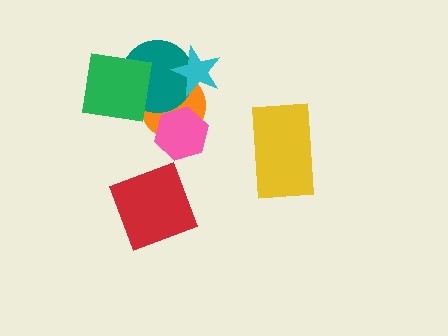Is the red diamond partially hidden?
No, no other shape covers it.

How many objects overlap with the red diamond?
0 objects overlap with the red diamond.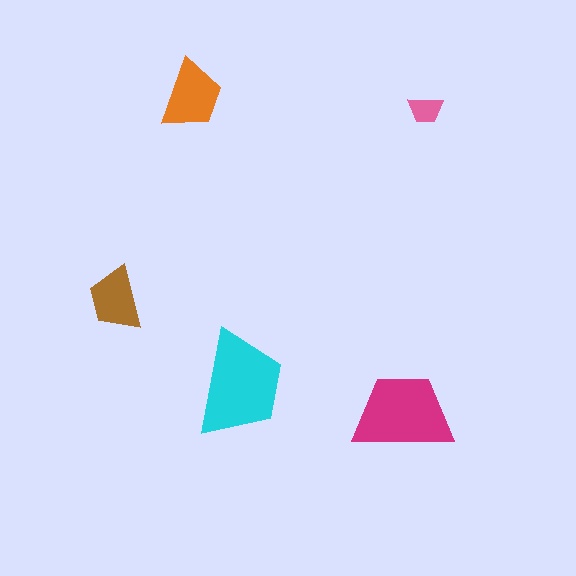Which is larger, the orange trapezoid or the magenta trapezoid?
The magenta one.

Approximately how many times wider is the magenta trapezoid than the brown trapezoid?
About 1.5 times wider.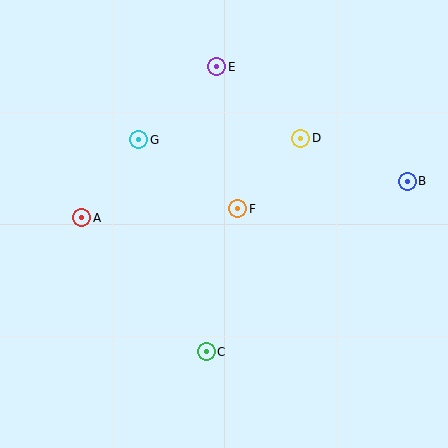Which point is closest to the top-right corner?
Point B is closest to the top-right corner.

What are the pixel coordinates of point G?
Point G is at (139, 140).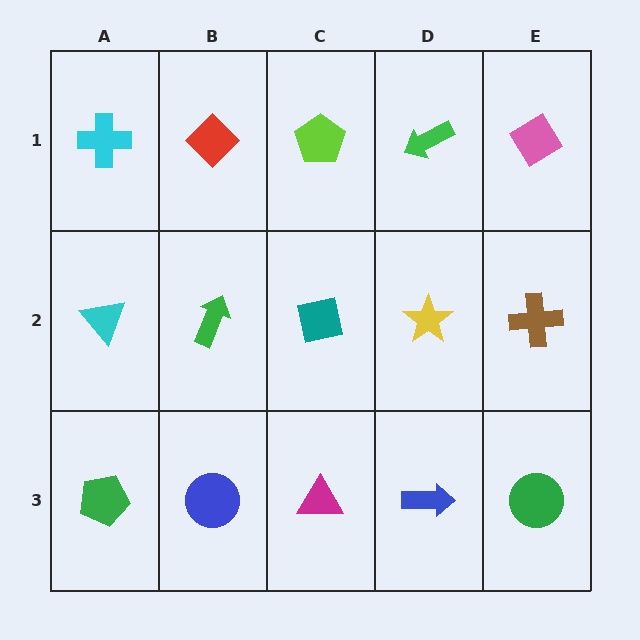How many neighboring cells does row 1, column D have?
3.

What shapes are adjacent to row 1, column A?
A cyan triangle (row 2, column A), a red diamond (row 1, column B).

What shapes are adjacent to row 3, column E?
A brown cross (row 2, column E), a blue arrow (row 3, column D).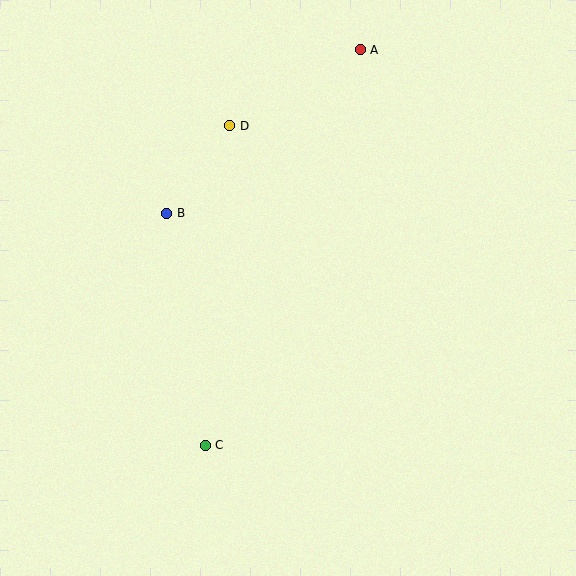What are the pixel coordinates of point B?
Point B is at (167, 213).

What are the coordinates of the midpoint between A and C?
The midpoint between A and C is at (283, 248).